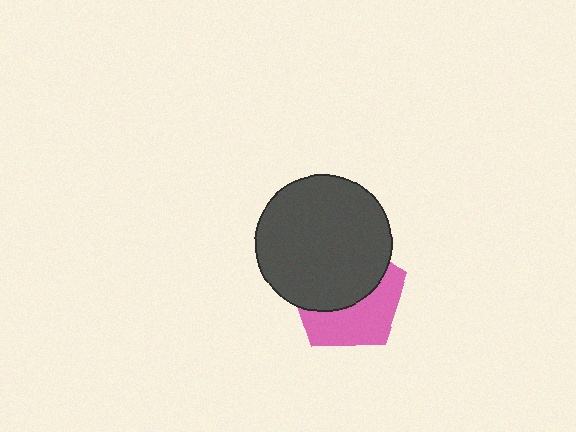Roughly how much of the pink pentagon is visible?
About half of it is visible (roughly 45%).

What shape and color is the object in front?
The object in front is a dark gray circle.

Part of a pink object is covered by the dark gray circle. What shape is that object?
It is a pentagon.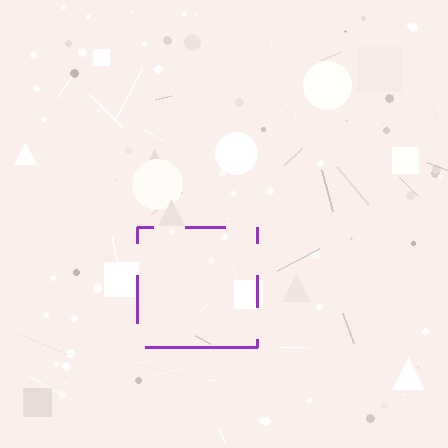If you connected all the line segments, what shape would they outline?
They would outline a square.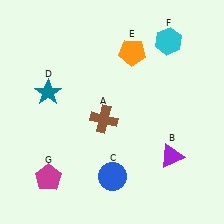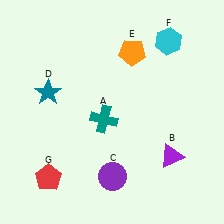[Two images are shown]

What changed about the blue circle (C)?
In Image 1, C is blue. In Image 2, it changed to purple.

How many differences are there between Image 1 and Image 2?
There are 3 differences between the two images.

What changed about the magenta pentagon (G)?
In Image 1, G is magenta. In Image 2, it changed to red.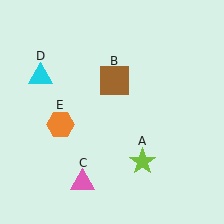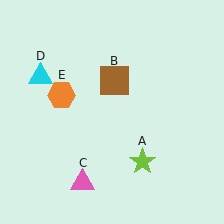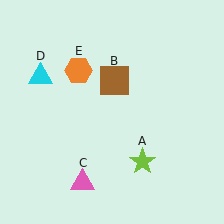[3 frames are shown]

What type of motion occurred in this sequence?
The orange hexagon (object E) rotated clockwise around the center of the scene.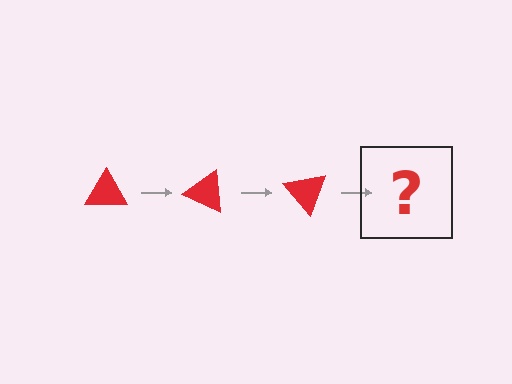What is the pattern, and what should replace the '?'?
The pattern is that the triangle rotates 25 degrees each step. The '?' should be a red triangle rotated 75 degrees.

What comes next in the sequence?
The next element should be a red triangle rotated 75 degrees.